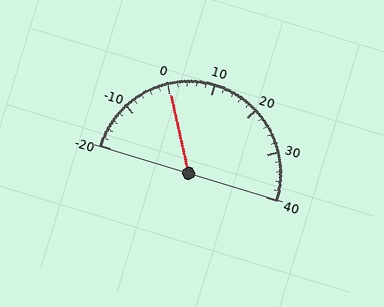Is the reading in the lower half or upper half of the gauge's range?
The reading is in the lower half of the range (-20 to 40).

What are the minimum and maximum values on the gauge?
The gauge ranges from -20 to 40.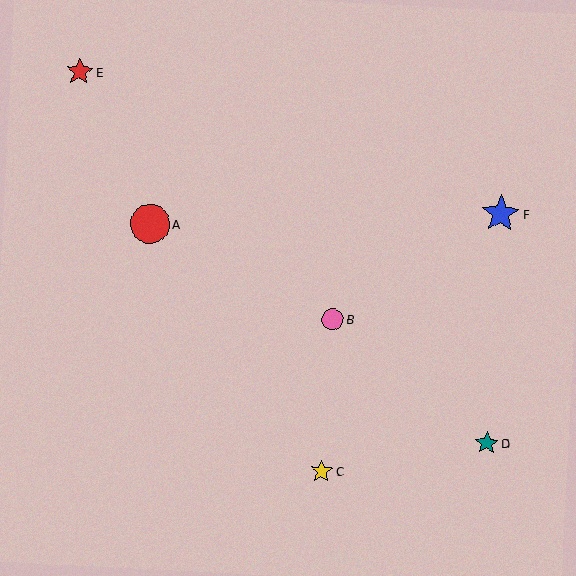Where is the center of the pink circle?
The center of the pink circle is at (333, 319).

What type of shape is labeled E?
Shape E is a red star.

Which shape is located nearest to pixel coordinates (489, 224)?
The blue star (labeled F) at (501, 214) is nearest to that location.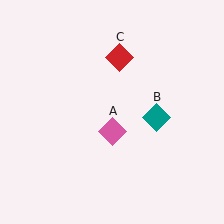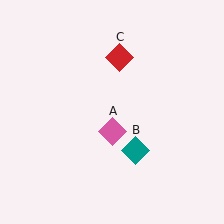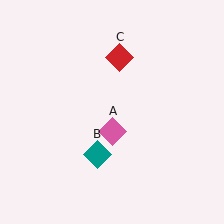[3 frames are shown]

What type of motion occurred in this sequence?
The teal diamond (object B) rotated clockwise around the center of the scene.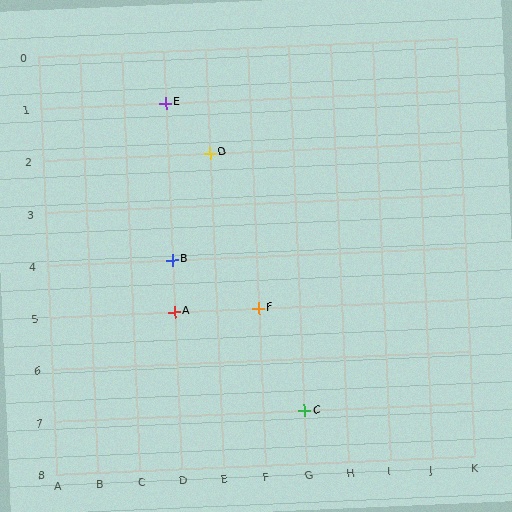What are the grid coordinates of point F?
Point F is at grid coordinates (F, 5).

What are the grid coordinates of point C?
Point C is at grid coordinates (G, 7).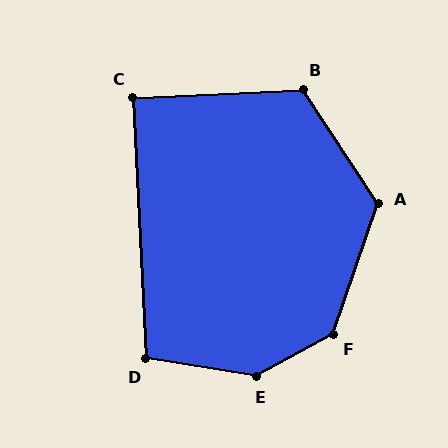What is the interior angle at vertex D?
Approximately 102 degrees (obtuse).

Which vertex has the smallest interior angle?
C, at approximately 90 degrees.